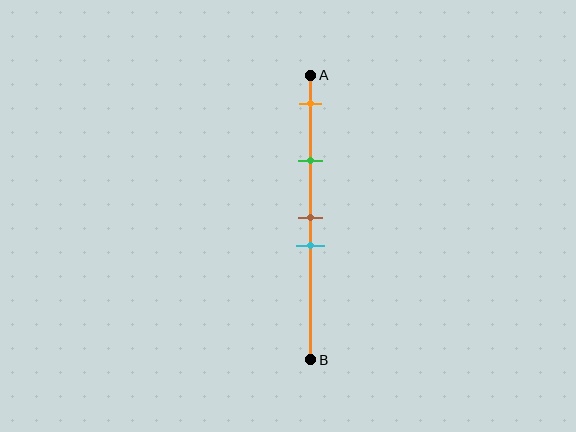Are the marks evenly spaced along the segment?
No, the marks are not evenly spaced.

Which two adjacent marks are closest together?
The brown and cyan marks are the closest adjacent pair.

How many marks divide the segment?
There are 4 marks dividing the segment.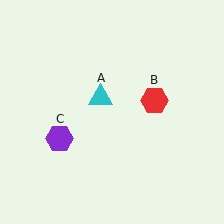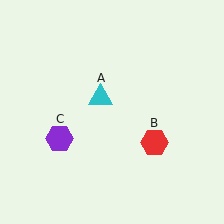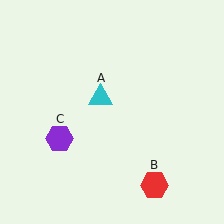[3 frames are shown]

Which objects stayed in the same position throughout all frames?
Cyan triangle (object A) and purple hexagon (object C) remained stationary.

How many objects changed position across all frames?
1 object changed position: red hexagon (object B).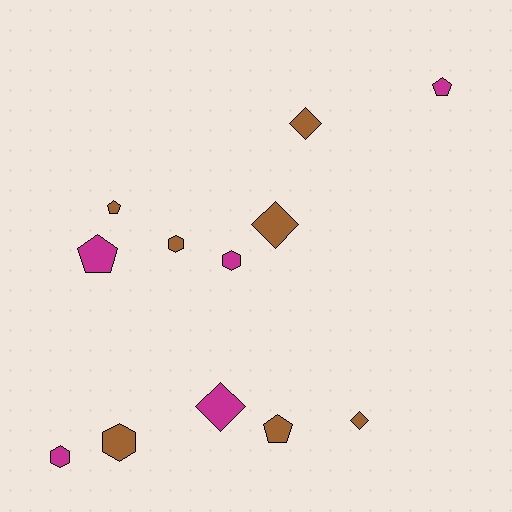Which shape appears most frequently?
Pentagon, with 4 objects.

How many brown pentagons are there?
There are 2 brown pentagons.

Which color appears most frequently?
Brown, with 7 objects.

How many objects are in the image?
There are 12 objects.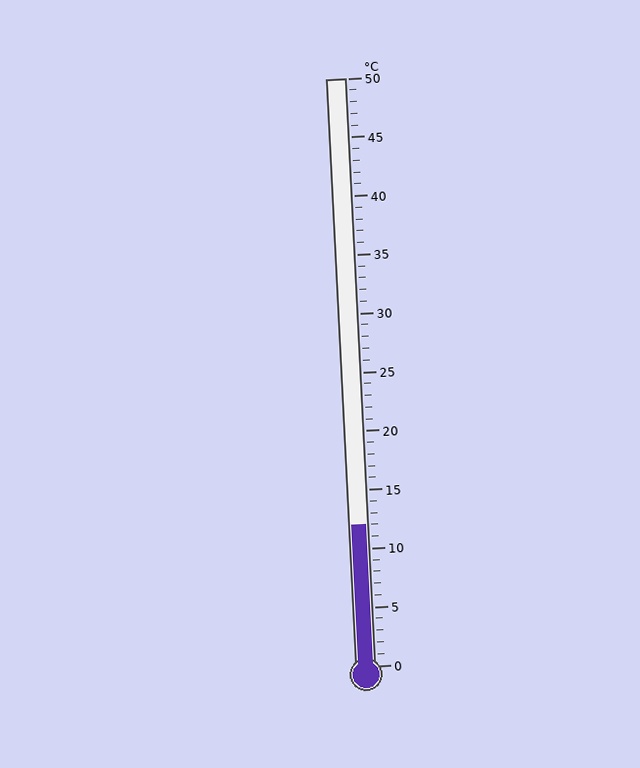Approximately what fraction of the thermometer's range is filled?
The thermometer is filled to approximately 25% of its range.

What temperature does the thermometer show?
The thermometer shows approximately 12°C.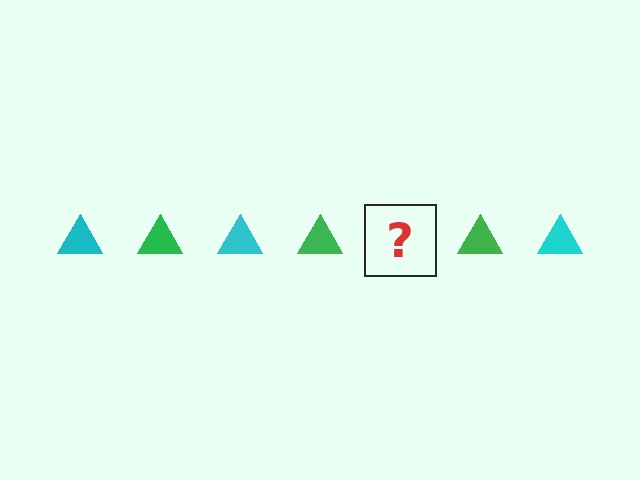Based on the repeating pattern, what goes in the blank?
The blank should be a cyan triangle.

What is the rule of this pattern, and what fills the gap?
The rule is that the pattern cycles through cyan, green triangles. The gap should be filled with a cyan triangle.